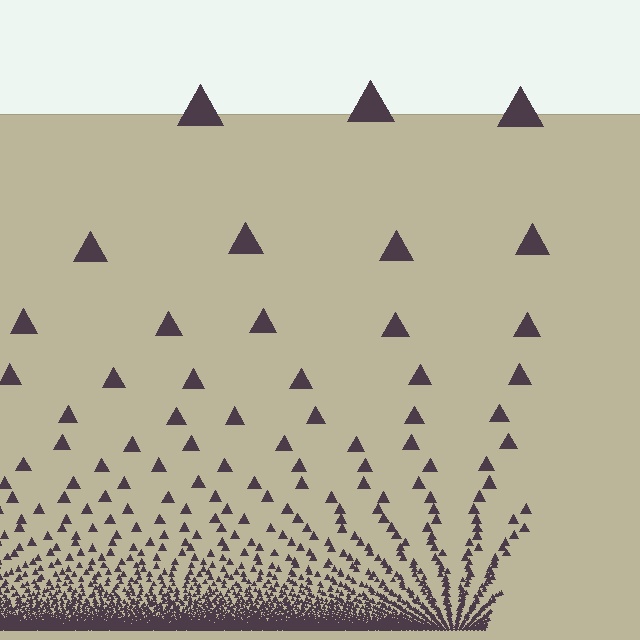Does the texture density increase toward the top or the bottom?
Density increases toward the bottom.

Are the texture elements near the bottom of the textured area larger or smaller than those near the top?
Smaller. The gradient is inverted — elements near the bottom are smaller and denser.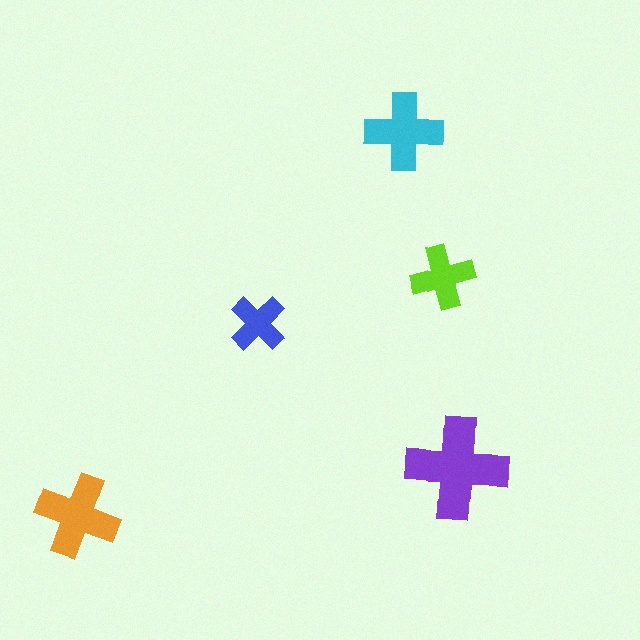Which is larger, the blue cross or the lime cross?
The lime one.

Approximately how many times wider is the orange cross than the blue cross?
About 1.5 times wider.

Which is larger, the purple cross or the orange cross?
The purple one.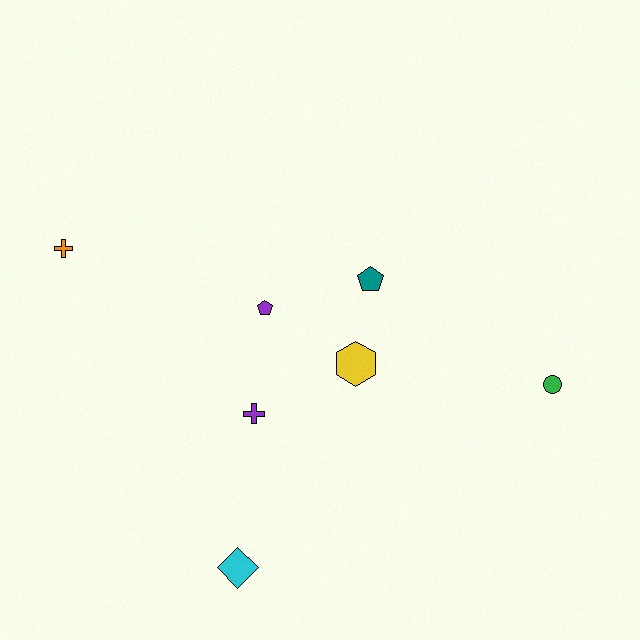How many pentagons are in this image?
There are 2 pentagons.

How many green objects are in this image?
There is 1 green object.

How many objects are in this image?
There are 7 objects.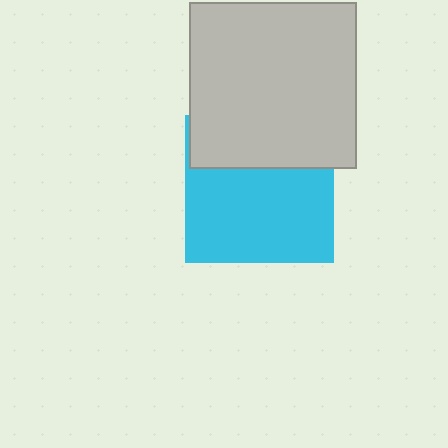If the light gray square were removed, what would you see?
You would see the complete cyan square.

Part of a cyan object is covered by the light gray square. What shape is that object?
It is a square.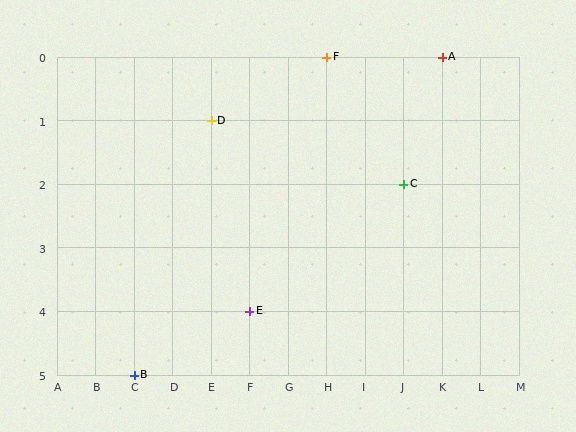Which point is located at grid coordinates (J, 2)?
Point C is at (J, 2).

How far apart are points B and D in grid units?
Points B and D are 2 columns and 4 rows apart (about 4.5 grid units diagonally).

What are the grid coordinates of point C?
Point C is at grid coordinates (J, 2).